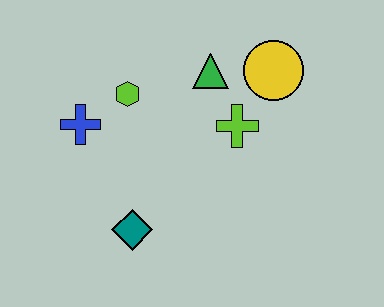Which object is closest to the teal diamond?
The blue cross is closest to the teal diamond.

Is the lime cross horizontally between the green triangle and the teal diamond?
No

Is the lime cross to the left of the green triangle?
No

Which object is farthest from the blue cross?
The yellow circle is farthest from the blue cross.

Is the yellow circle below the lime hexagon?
No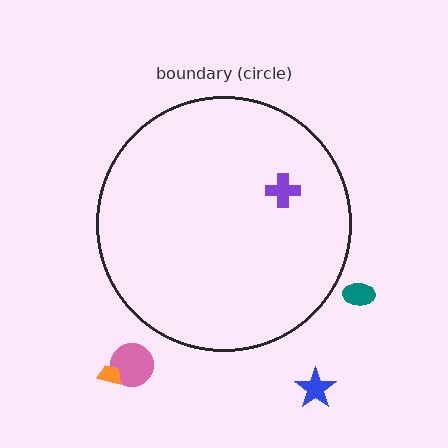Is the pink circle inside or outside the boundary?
Outside.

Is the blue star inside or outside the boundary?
Outside.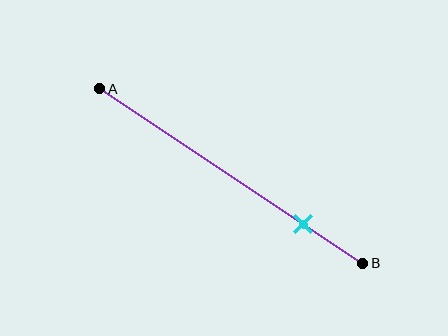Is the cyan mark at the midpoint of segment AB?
No, the mark is at about 75% from A, not at the 50% midpoint.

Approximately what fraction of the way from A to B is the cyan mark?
The cyan mark is approximately 75% of the way from A to B.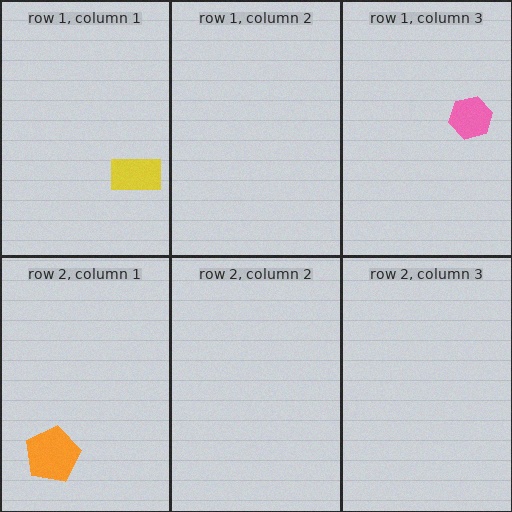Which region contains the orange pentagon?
The row 2, column 1 region.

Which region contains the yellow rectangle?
The row 1, column 1 region.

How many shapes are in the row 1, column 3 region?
1.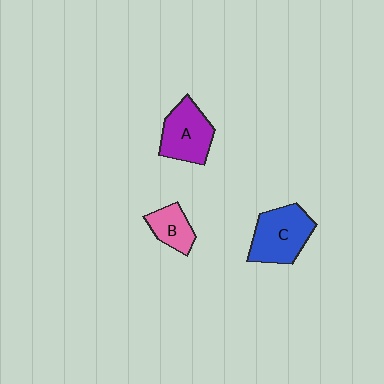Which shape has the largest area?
Shape C (blue).